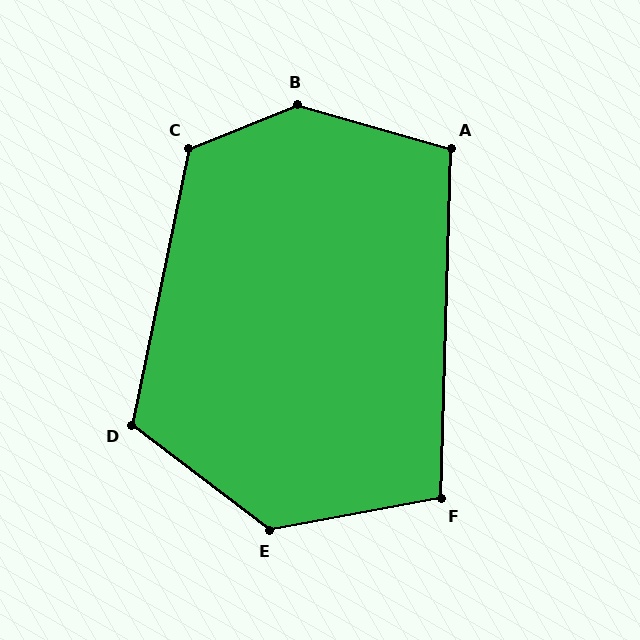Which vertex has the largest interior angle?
B, at approximately 143 degrees.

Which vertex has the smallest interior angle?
F, at approximately 102 degrees.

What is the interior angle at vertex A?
Approximately 104 degrees (obtuse).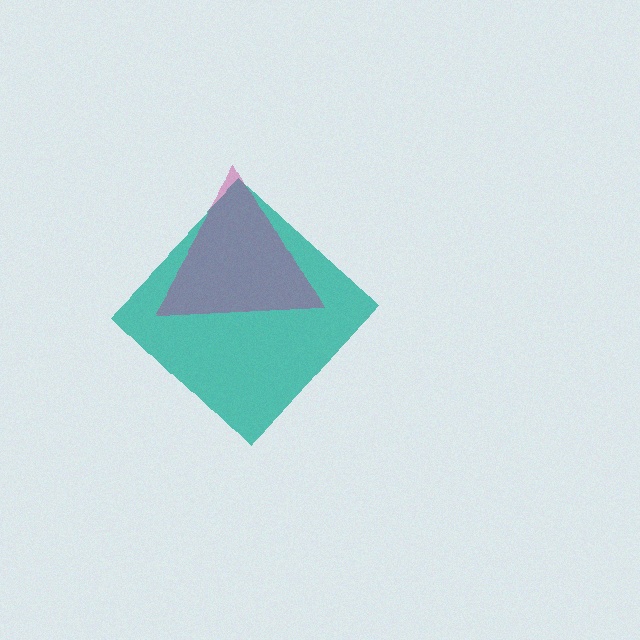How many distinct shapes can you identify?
There are 2 distinct shapes: a teal diamond, a magenta triangle.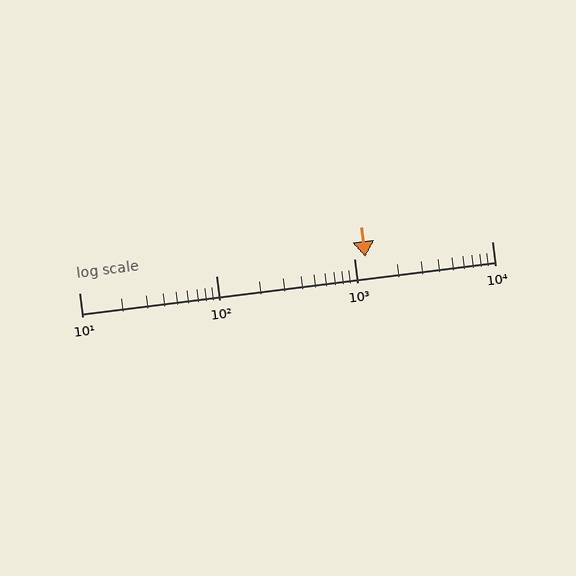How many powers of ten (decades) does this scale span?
The scale spans 3 decades, from 10 to 10000.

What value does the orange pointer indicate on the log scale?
The pointer indicates approximately 1200.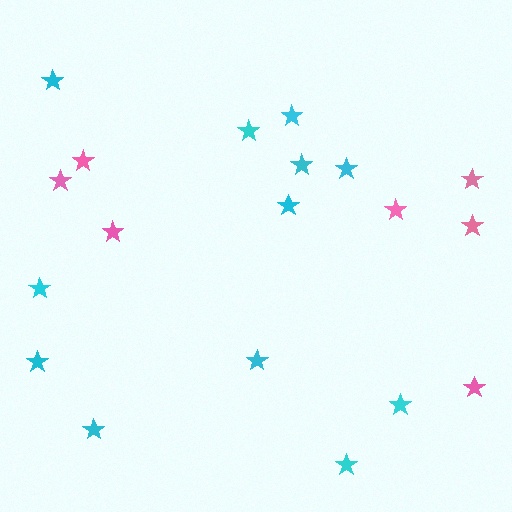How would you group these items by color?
There are 2 groups: one group of pink stars (7) and one group of cyan stars (12).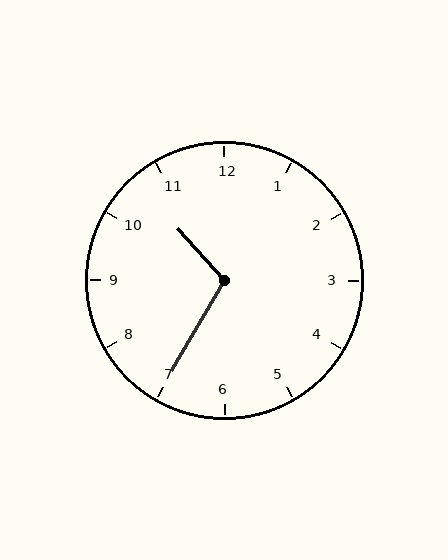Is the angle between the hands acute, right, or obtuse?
It is obtuse.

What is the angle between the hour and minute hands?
Approximately 108 degrees.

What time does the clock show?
10:35.